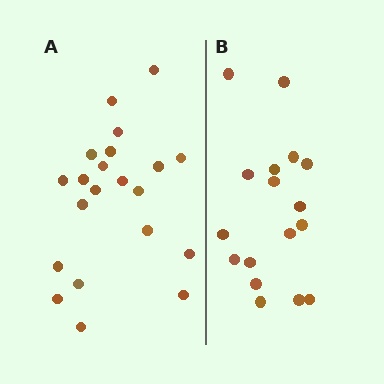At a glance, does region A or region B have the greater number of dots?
Region A (the left region) has more dots.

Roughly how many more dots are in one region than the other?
Region A has about 4 more dots than region B.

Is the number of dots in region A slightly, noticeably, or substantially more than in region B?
Region A has only slightly more — the two regions are fairly close. The ratio is roughly 1.2 to 1.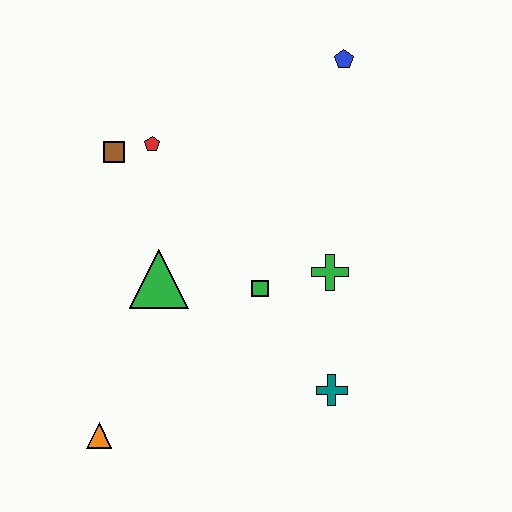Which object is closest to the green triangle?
The green square is closest to the green triangle.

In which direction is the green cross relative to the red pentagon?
The green cross is to the right of the red pentagon.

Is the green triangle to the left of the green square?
Yes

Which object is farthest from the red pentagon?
The teal cross is farthest from the red pentagon.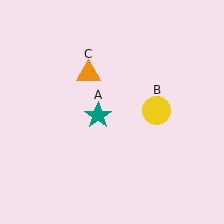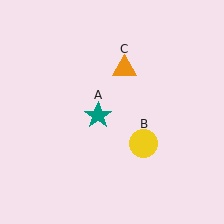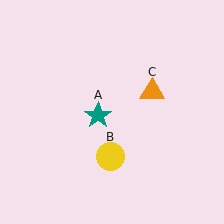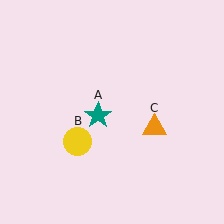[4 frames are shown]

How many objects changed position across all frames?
2 objects changed position: yellow circle (object B), orange triangle (object C).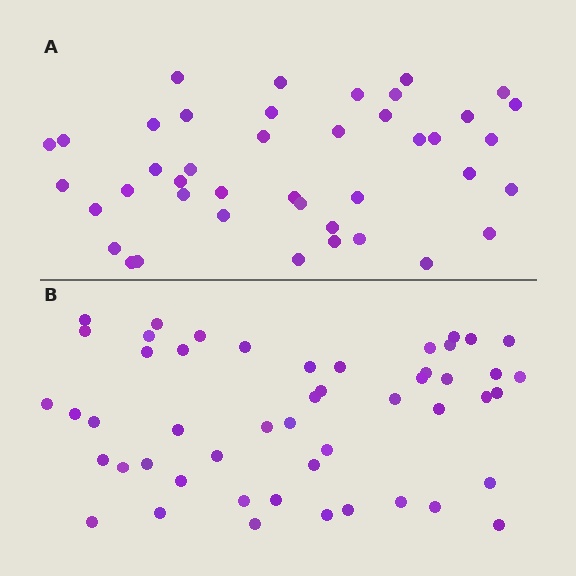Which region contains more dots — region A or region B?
Region B (the bottom region) has more dots.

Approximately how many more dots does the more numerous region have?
Region B has roughly 8 or so more dots than region A.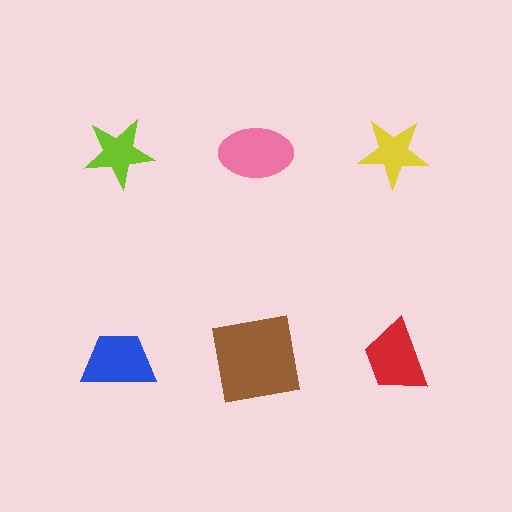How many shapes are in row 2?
3 shapes.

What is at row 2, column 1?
A blue trapezoid.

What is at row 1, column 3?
A yellow star.